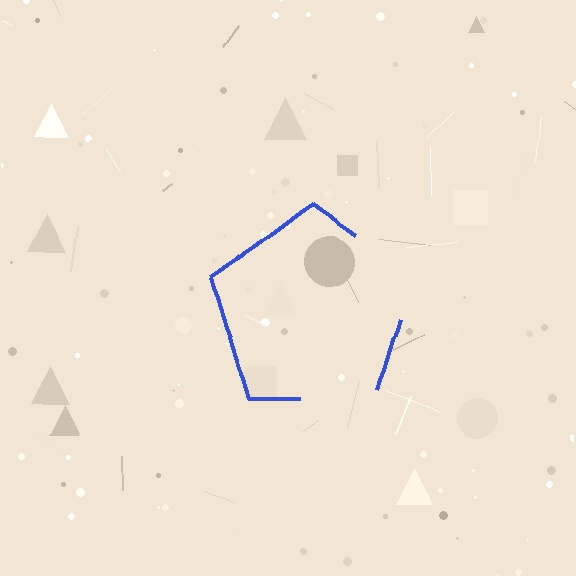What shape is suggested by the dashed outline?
The dashed outline suggests a pentagon.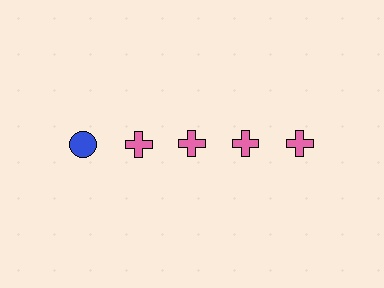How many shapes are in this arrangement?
There are 5 shapes arranged in a grid pattern.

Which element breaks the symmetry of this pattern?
The blue circle in the top row, leftmost column breaks the symmetry. All other shapes are pink crosses.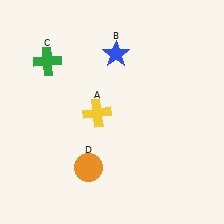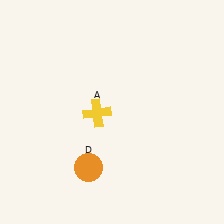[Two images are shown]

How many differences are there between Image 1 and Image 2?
There are 2 differences between the two images.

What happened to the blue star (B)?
The blue star (B) was removed in Image 2. It was in the top-right area of Image 1.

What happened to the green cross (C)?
The green cross (C) was removed in Image 2. It was in the top-left area of Image 1.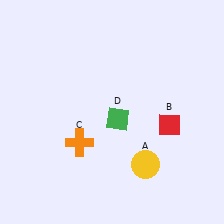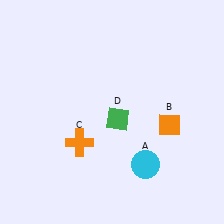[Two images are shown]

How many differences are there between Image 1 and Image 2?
There are 2 differences between the two images.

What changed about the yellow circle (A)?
In Image 1, A is yellow. In Image 2, it changed to cyan.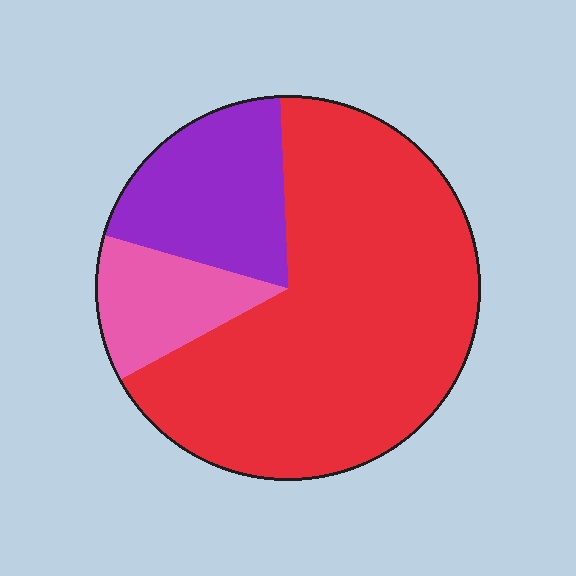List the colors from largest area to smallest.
From largest to smallest: red, purple, pink.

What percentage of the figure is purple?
Purple takes up about one fifth (1/5) of the figure.